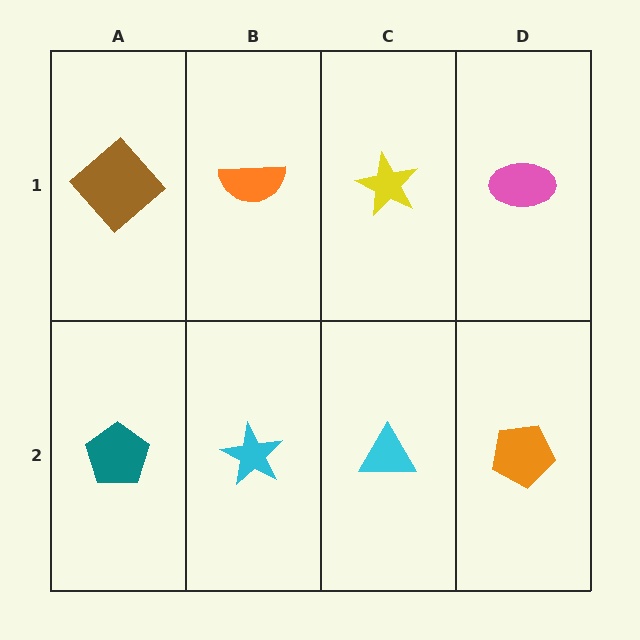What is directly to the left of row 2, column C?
A cyan star.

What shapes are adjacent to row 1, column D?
An orange pentagon (row 2, column D), a yellow star (row 1, column C).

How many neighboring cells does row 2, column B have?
3.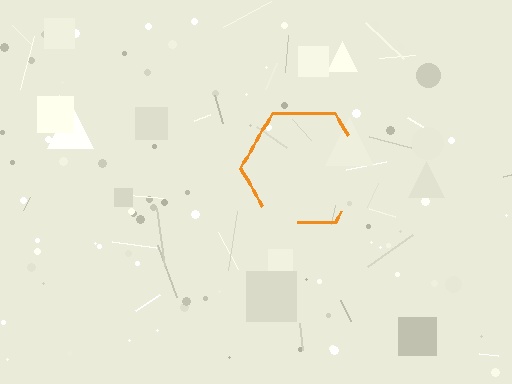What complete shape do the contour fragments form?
The contour fragments form a hexagon.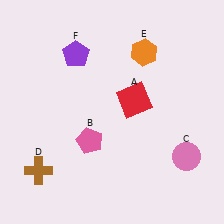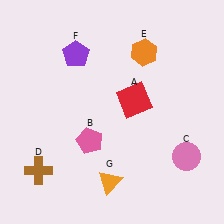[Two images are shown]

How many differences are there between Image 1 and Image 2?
There is 1 difference between the two images.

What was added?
An orange triangle (G) was added in Image 2.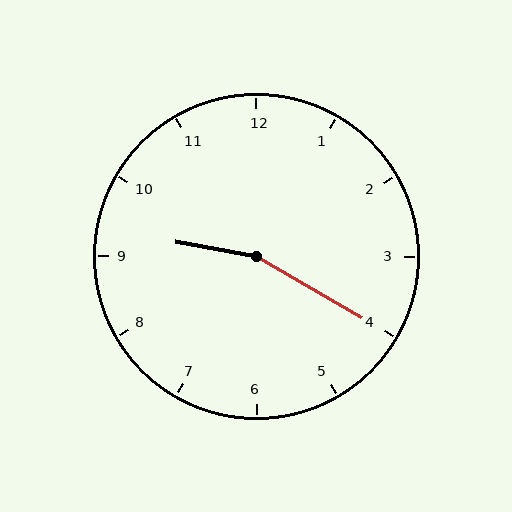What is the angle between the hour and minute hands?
Approximately 160 degrees.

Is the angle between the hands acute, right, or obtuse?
It is obtuse.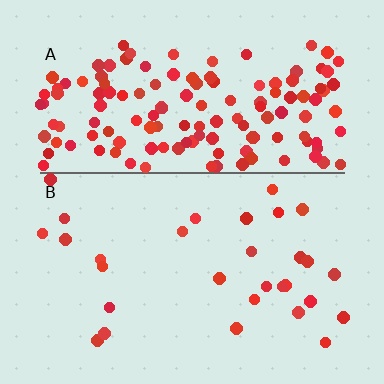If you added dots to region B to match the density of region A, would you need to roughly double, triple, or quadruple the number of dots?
Approximately quadruple.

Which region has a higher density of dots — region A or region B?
A (the top).